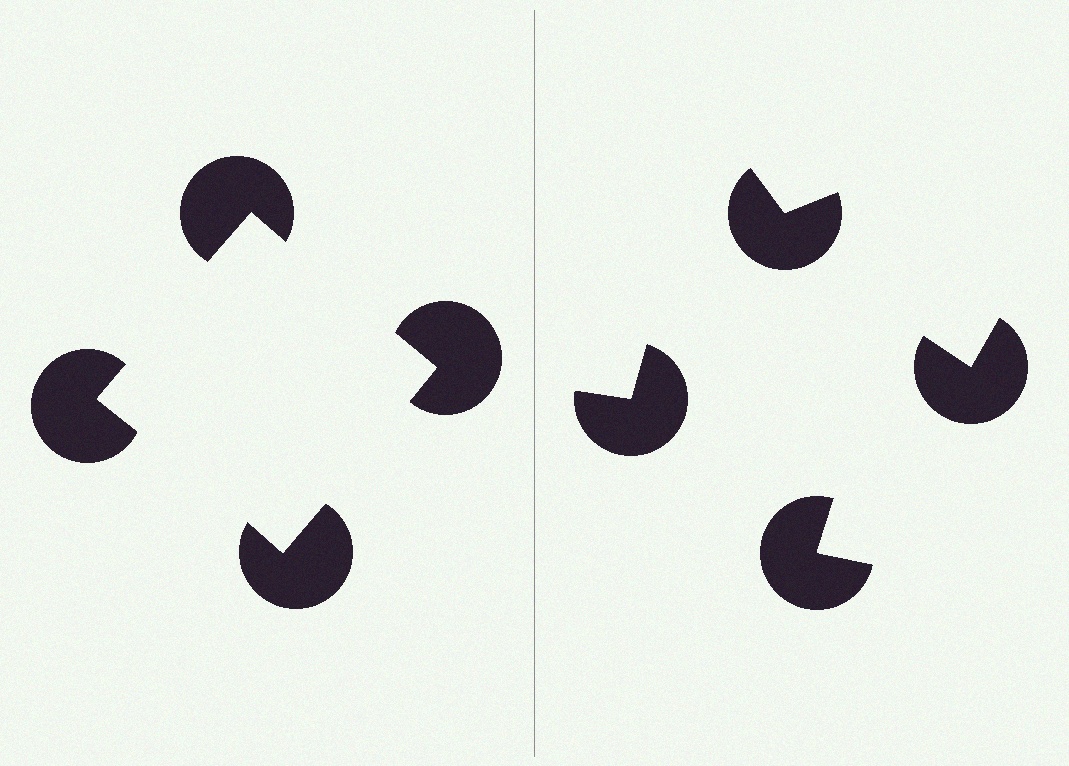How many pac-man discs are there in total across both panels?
8 — 4 on each side.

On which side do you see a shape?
An illusory square appears on the left side. On the right side the wedge cuts are rotated, so no coherent shape forms.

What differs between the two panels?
The pac-man discs are positioned identically on both sides; only the wedge orientations differ. On the left they align to a square; on the right they are misaligned.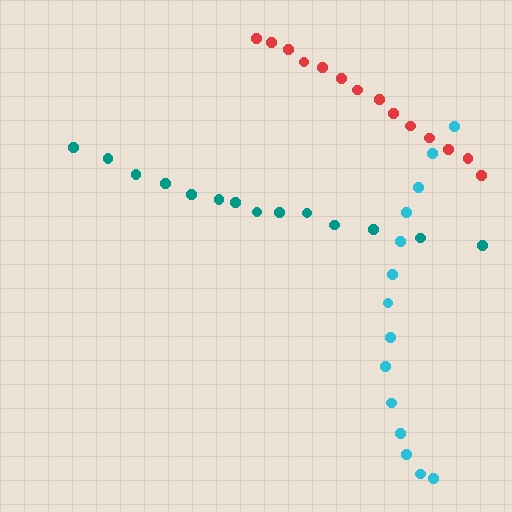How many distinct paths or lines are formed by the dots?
There are 3 distinct paths.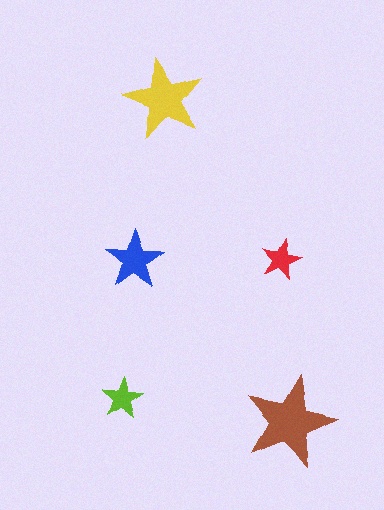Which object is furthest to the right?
The brown star is rightmost.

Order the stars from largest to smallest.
the brown one, the yellow one, the blue one, the lime one, the red one.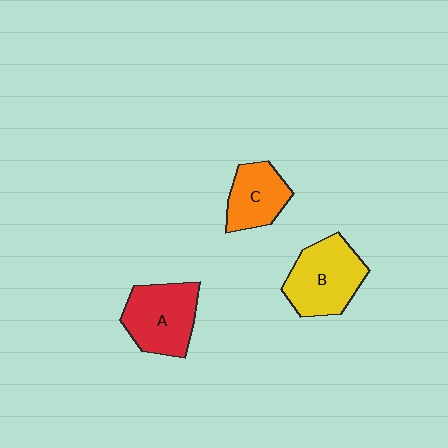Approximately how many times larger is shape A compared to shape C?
Approximately 1.4 times.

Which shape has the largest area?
Shape B (yellow).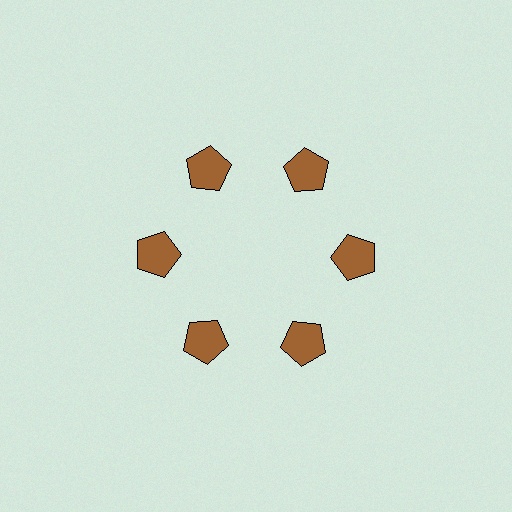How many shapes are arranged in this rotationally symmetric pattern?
There are 6 shapes, arranged in 6 groups of 1.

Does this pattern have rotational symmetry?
Yes, this pattern has 6-fold rotational symmetry. It looks the same after rotating 60 degrees around the center.